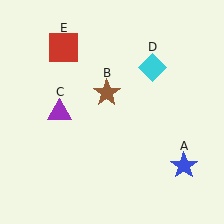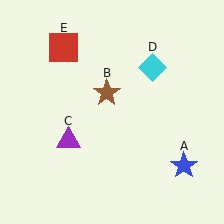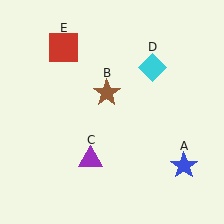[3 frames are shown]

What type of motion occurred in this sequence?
The purple triangle (object C) rotated counterclockwise around the center of the scene.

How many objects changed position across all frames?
1 object changed position: purple triangle (object C).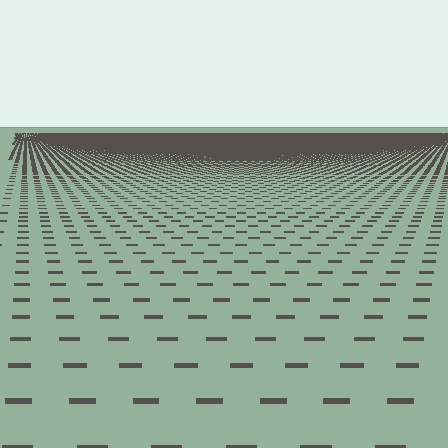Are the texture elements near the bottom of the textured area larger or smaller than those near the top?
Larger. Near the bottom, elements are closer to the viewer and appear at a bigger on-screen size.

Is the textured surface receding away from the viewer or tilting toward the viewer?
The surface is receding away from the viewer. Texture elements get smaller and denser toward the top.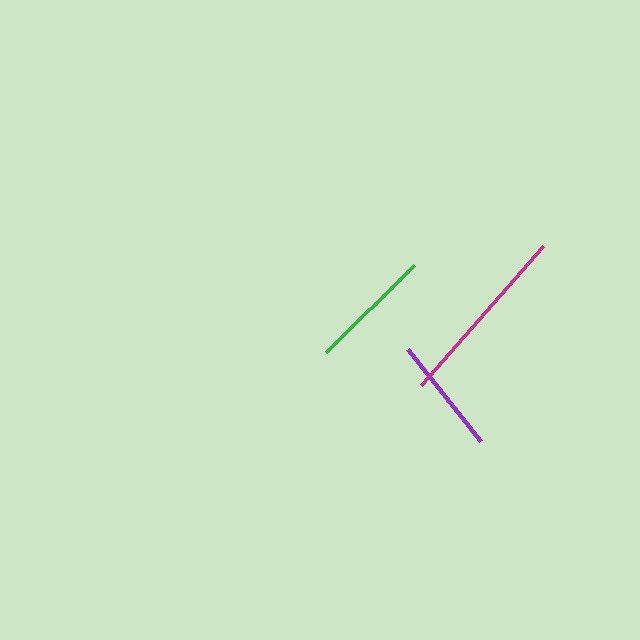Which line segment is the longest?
The magenta line is the longest at approximately 185 pixels.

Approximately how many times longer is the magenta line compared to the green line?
The magenta line is approximately 1.5 times the length of the green line.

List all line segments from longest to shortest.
From longest to shortest: magenta, green, purple.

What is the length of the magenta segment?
The magenta segment is approximately 185 pixels long.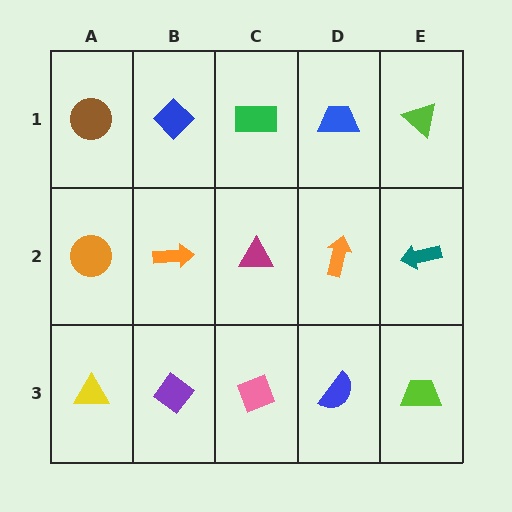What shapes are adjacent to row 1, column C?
A magenta triangle (row 2, column C), a blue diamond (row 1, column B), a blue trapezoid (row 1, column D).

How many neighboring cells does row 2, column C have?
4.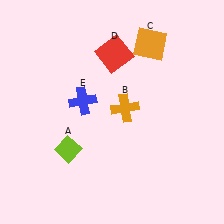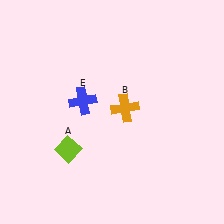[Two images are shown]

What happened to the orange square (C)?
The orange square (C) was removed in Image 2. It was in the top-right area of Image 1.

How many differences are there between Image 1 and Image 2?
There are 2 differences between the two images.